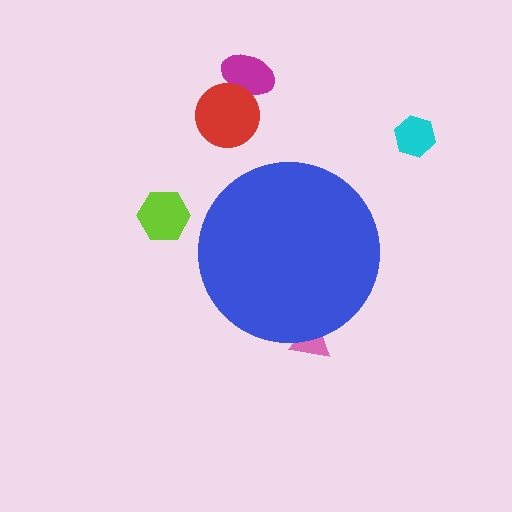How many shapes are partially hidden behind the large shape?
1 shape is partially hidden.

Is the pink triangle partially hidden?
Yes, the pink triangle is partially hidden behind the blue circle.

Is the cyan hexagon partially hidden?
No, the cyan hexagon is fully visible.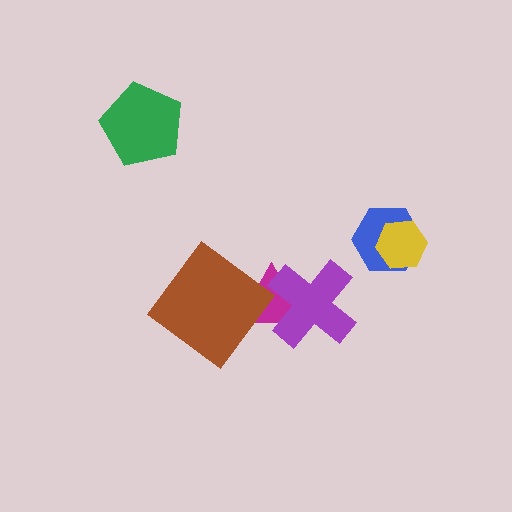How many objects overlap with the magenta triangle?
2 objects overlap with the magenta triangle.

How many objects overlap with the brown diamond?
1 object overlaps with the brown diamond.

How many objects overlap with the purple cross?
1 object overlaps with the purple cross.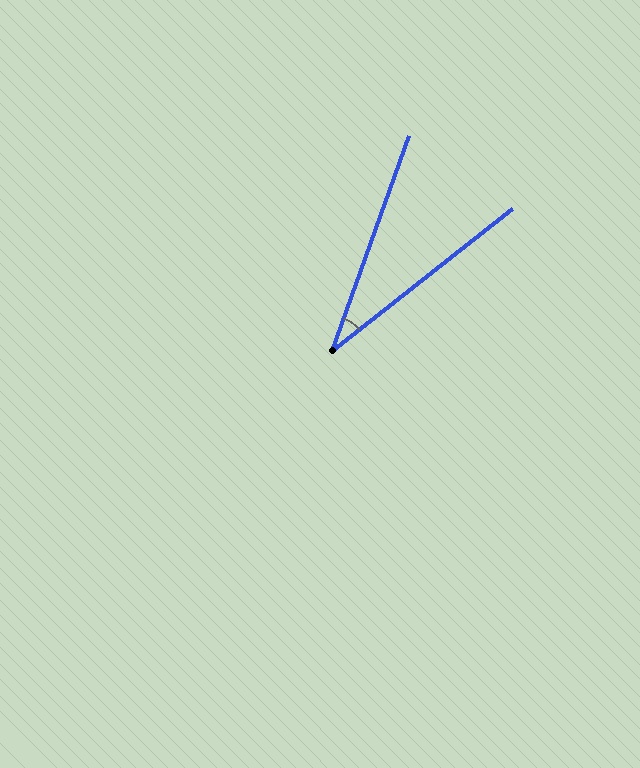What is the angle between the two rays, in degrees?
Approximately 32 degrees.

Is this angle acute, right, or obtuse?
It is acute.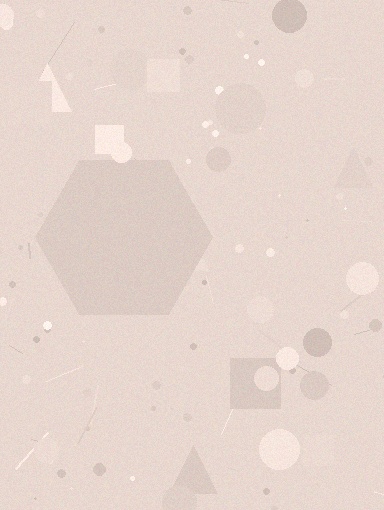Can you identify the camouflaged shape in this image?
The camouflaged shape is a hexagon.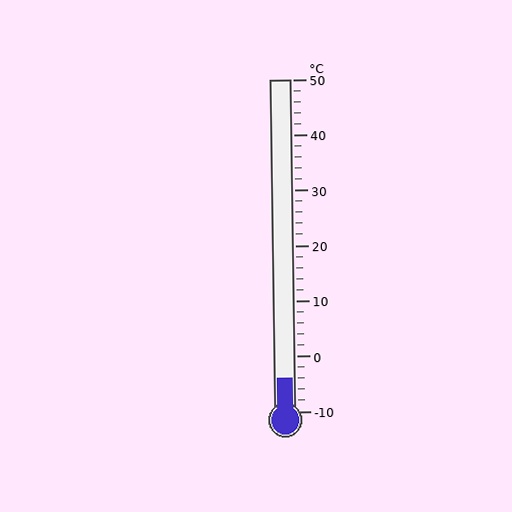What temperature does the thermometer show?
The thermometer shows approximately -4°C.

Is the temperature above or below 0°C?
The temperature is below 0°C.